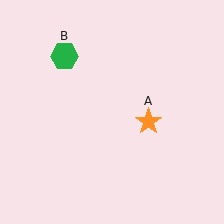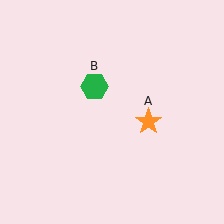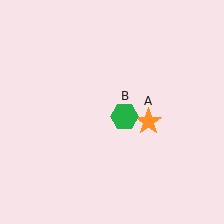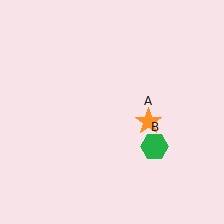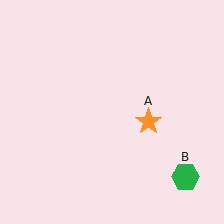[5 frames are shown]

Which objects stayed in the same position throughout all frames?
Orange star (object A) remained stationary.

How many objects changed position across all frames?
1 object changed position: green hexagon (object B).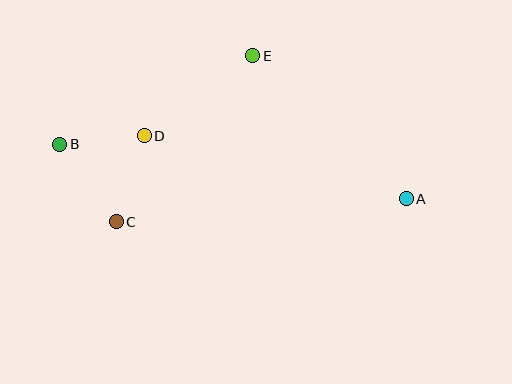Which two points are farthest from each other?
Points A and B are farthest from each other.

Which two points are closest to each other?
Points B and D are closest to each other.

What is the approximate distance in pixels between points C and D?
The distance between C and D is approximately 90 pixels.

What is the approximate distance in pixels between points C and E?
The distance between C and E is approximately 215 pixels.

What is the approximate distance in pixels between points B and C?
The distance between B and C is approximately 96 pixels.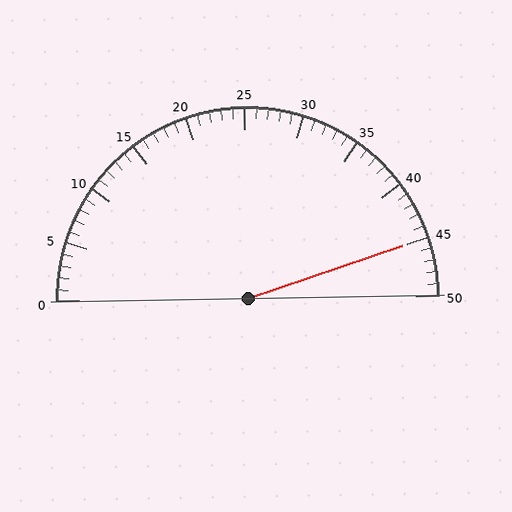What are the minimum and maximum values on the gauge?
The gauge ranges from 0 to 50.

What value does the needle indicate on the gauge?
The needle indicates approximately 45.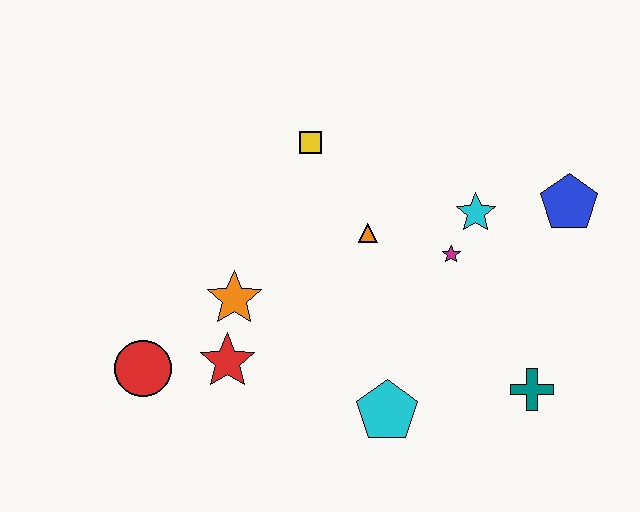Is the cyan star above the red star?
Yes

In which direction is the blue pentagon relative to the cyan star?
The blue pentagon is to the right of the cyan star.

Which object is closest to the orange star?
The red star is closest to the orange star.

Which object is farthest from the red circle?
The blue pentagon is farthest from the red circle.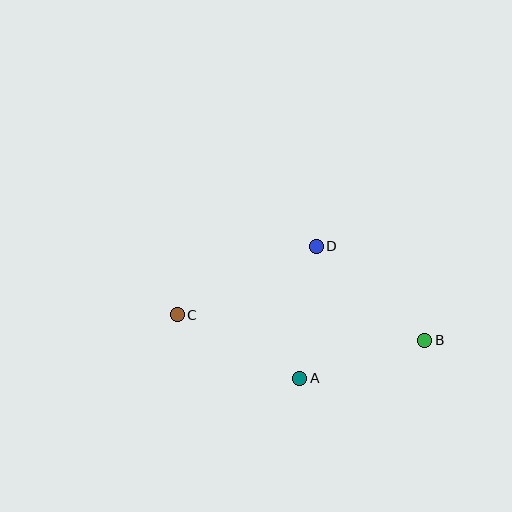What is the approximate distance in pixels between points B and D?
The distance between B and D is approximately 143 pixels.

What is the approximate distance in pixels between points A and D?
The distance between A and D is approximately 133 pixels.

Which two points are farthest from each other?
Points B and C are farthest from each other.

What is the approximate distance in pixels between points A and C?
The distance between A and C is approximately 138 pixels.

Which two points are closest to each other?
Points A and B are closest to each other.